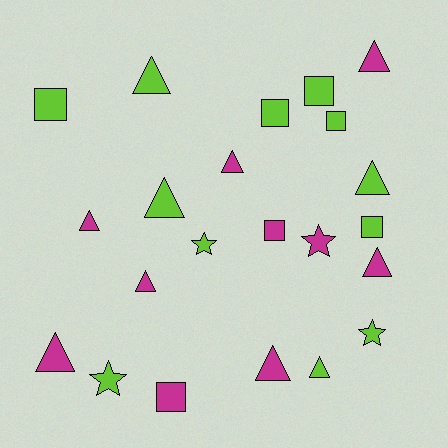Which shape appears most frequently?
Triangle, with 11 objects.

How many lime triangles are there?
There are 4 lime triangles.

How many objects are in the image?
There are 22 objects.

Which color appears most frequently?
Lime, with 12 objects.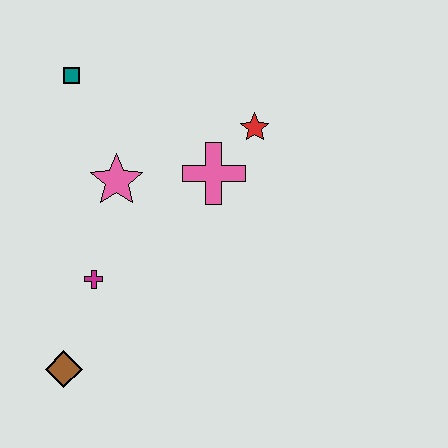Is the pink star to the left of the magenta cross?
No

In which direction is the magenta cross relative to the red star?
The magenta cross is to the left of the red star.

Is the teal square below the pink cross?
No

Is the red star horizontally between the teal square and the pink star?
No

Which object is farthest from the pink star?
The brown diamond is farthest from the pink star.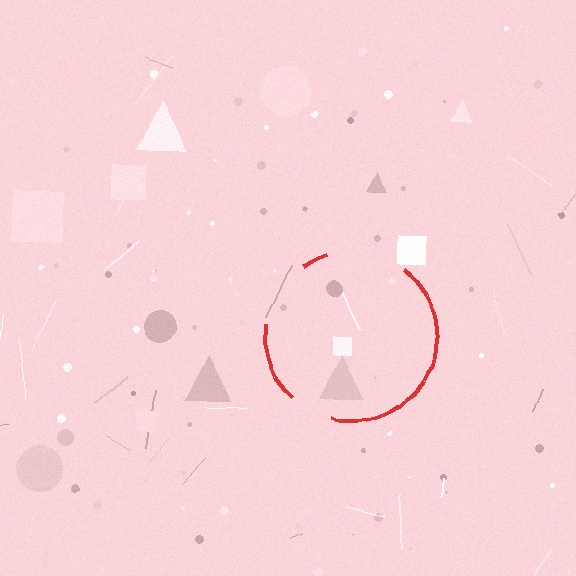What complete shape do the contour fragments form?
The contour fragments form a circle.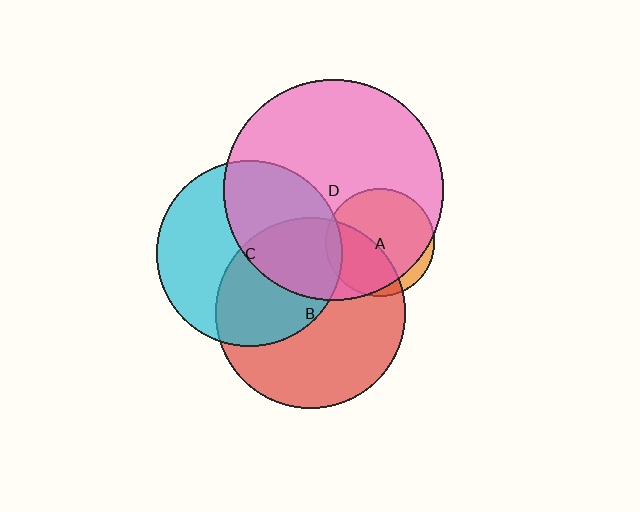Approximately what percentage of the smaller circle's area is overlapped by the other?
Approximately 45%.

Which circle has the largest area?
Circle D (pink).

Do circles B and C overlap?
Yes.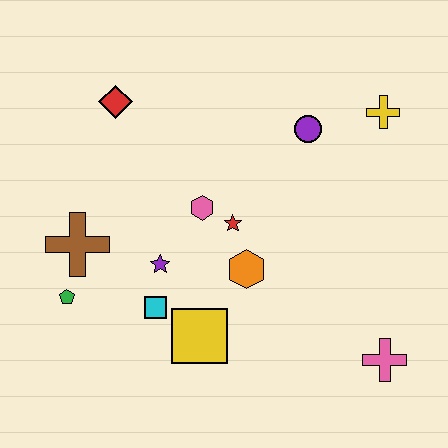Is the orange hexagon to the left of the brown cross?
No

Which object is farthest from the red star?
The pink cross is farthest from the red star.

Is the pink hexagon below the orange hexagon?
No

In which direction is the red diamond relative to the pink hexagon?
The red diamond is above the pink hexagon.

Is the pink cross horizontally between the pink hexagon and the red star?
No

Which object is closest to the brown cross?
The green pentagon is closest to the brown cross.